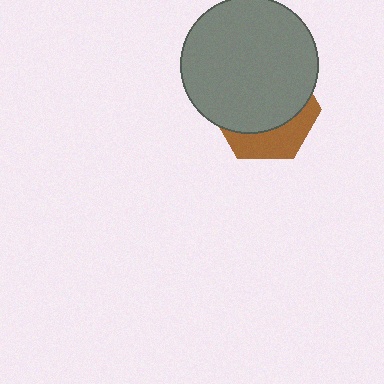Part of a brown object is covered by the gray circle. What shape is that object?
It is a hexagon.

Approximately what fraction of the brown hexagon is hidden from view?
Roughly 68% of the brown hexagon is hidden behind the gray circle.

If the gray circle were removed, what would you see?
You would see the complete brown hexagon.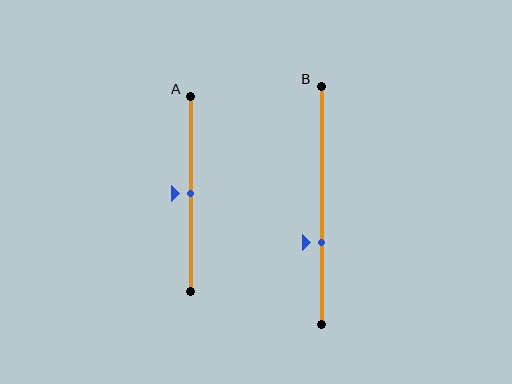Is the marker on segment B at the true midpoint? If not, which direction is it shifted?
No, the marker on segment B is shifted downward by about 16% of the segment length.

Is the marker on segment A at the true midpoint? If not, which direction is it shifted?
Yes, the marker on segment A is at the true midpoint.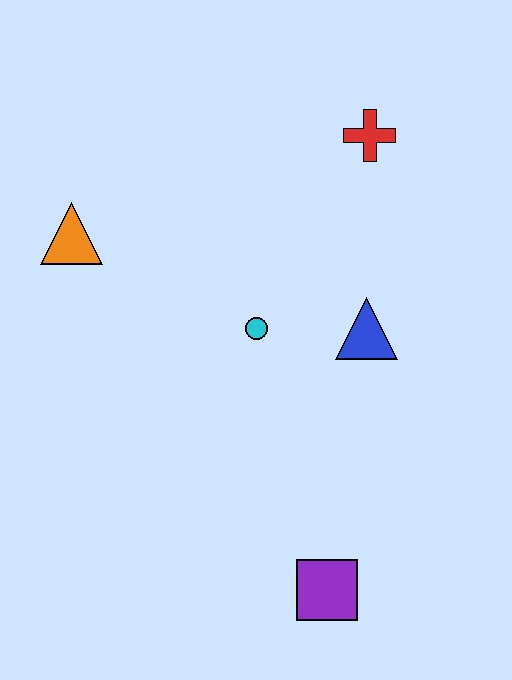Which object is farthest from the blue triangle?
The orange triangle is farthest from the blue triangle.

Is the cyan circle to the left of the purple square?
Yes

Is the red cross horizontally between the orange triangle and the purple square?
No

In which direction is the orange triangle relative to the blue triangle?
The orange triangle is to the left of the blue triangle.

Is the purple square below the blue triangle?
Yes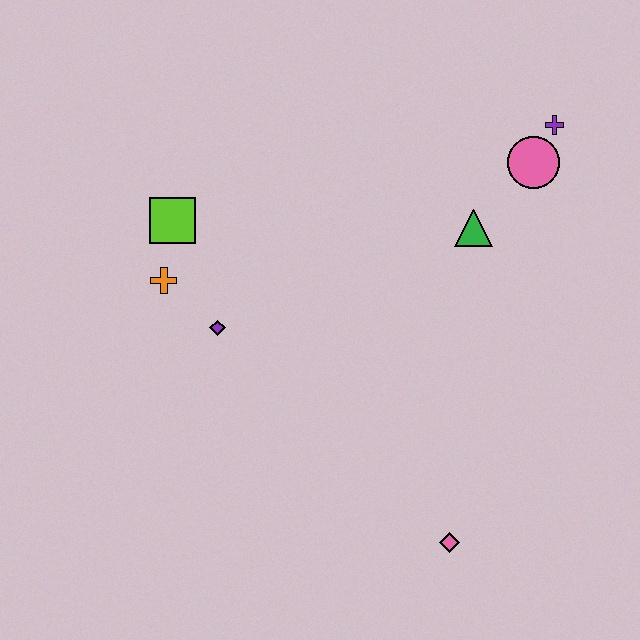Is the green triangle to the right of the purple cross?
No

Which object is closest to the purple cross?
The pink circle is closest to the purple cross.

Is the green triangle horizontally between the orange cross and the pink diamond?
No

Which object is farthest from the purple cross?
The pink diamond is farthest from the purple cross.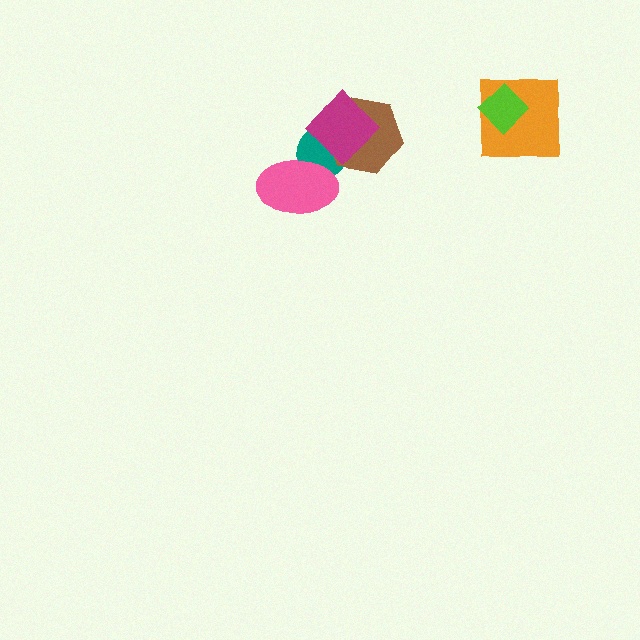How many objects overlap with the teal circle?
3 objects overlap with the teal circle.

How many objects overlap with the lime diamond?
1 object overlaps with the lime diamond.